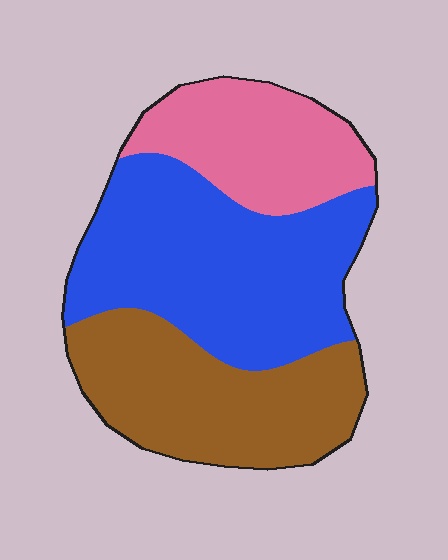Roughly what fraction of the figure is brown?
Brown covers around 35% of the figure.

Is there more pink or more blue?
Blue.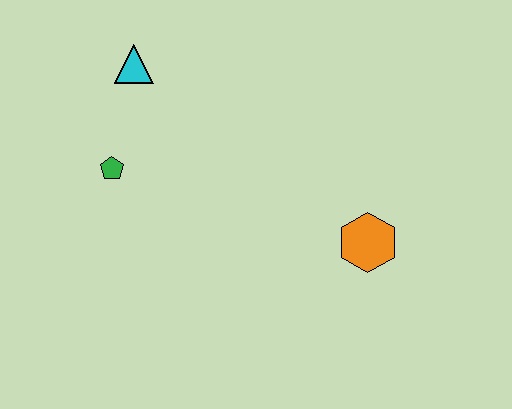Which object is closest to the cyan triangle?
The green pentagon is closest to the cyan triangle.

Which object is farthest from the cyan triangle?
The orange hexagon is farthest from the cyan triangle.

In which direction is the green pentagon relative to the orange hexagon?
The green pentagon is to the left of the orange hexagon.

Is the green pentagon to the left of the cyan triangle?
Yes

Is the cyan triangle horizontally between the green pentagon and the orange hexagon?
Yes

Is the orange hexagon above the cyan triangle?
No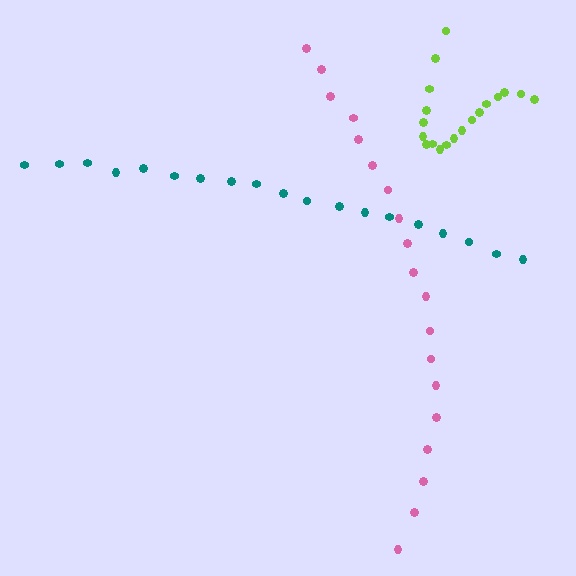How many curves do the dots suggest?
There are 3 distinct paths.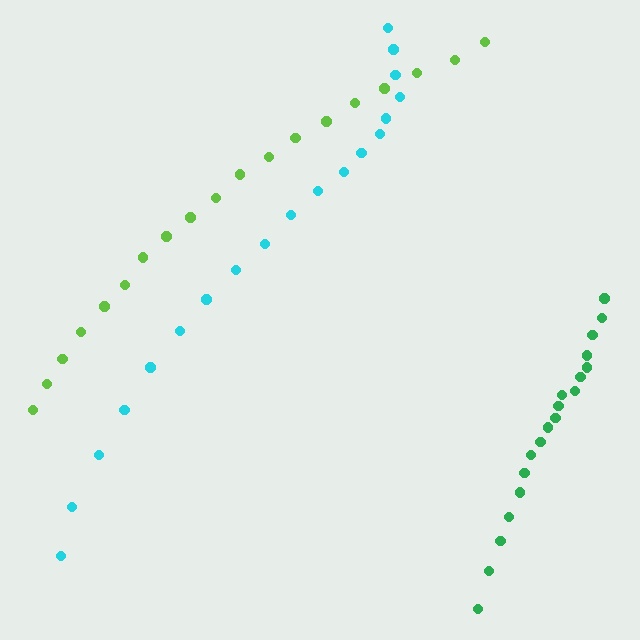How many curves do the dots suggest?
There are 3 distinct paths.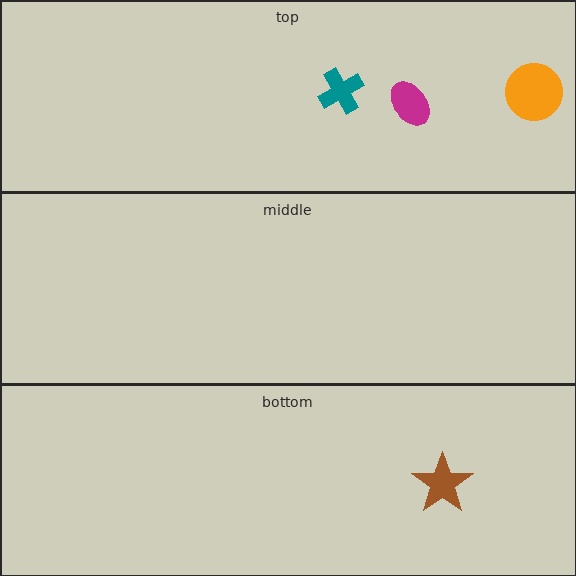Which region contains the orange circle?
The top region.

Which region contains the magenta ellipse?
The top region.